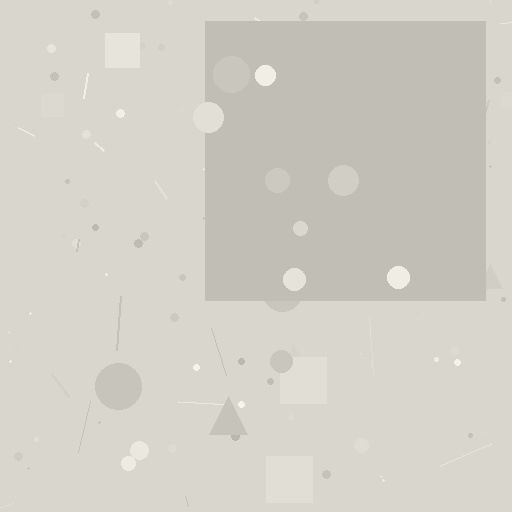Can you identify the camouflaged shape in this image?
The camouflaged shape is a square.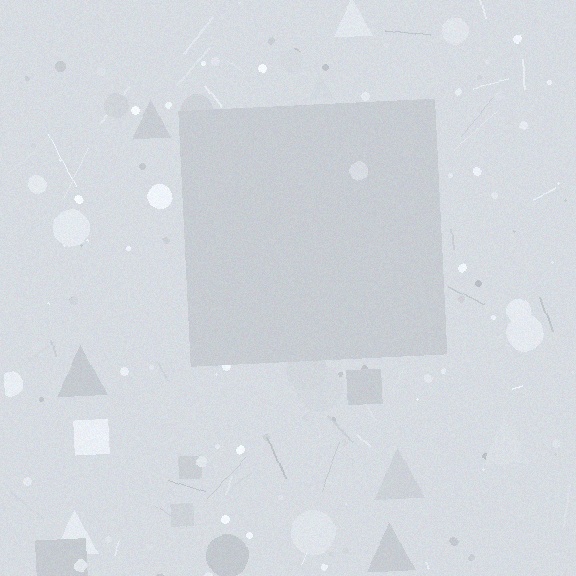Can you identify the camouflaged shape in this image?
The camouflaged shape is a square.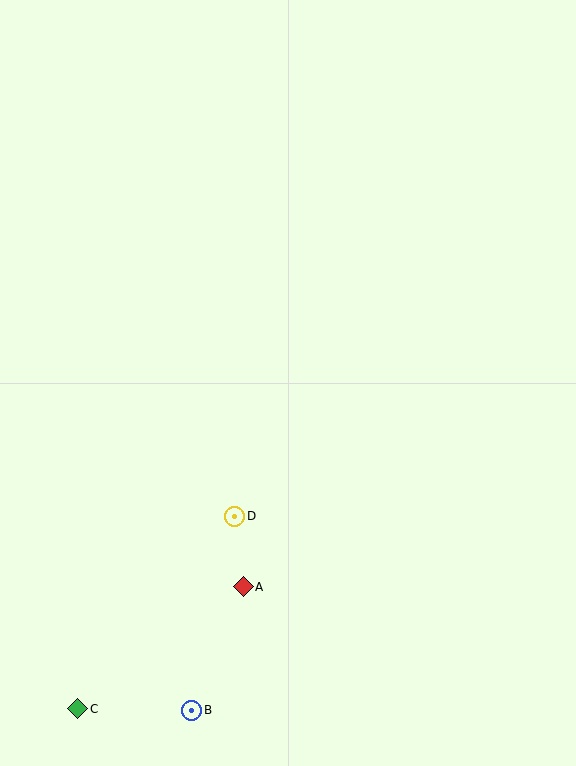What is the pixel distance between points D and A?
The distance between D and A is 71 pixels.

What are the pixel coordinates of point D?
Point D is at (235, 516).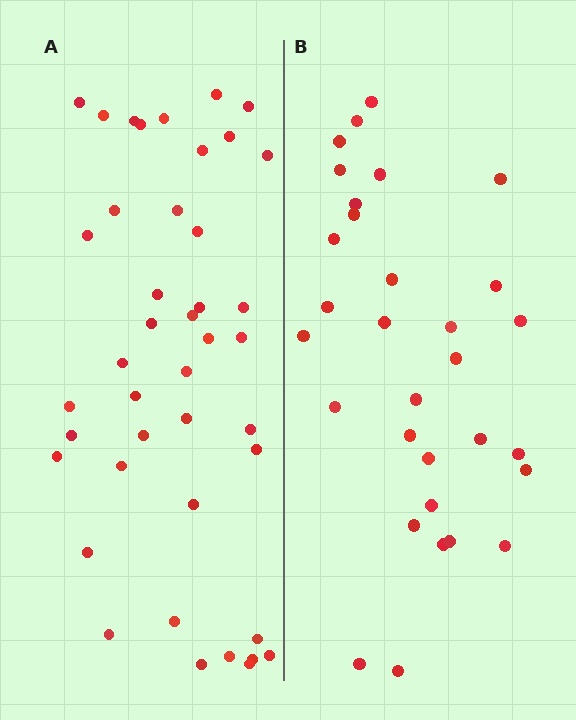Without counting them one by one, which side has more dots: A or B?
Region A (the left region) has more dots.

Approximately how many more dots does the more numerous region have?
Region A has roughly 12 or so more dots than region B.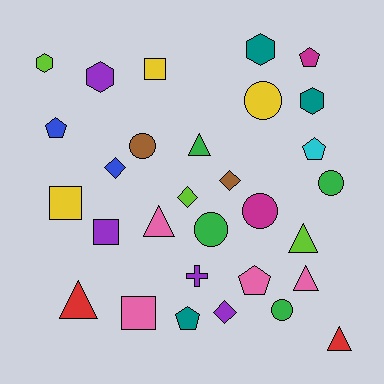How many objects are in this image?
There are 30 objects.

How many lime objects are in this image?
There are 3 lime objects.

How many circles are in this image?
There are 6 circles.